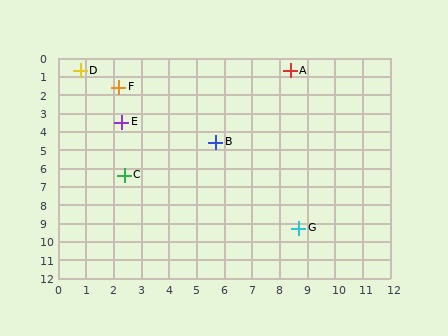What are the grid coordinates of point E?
Point E is at approximately (2.3, 3.5).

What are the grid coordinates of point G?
Point G is at approximately (8.7, 9.3).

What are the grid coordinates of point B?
Point B is at approximately (5.7, 4.6).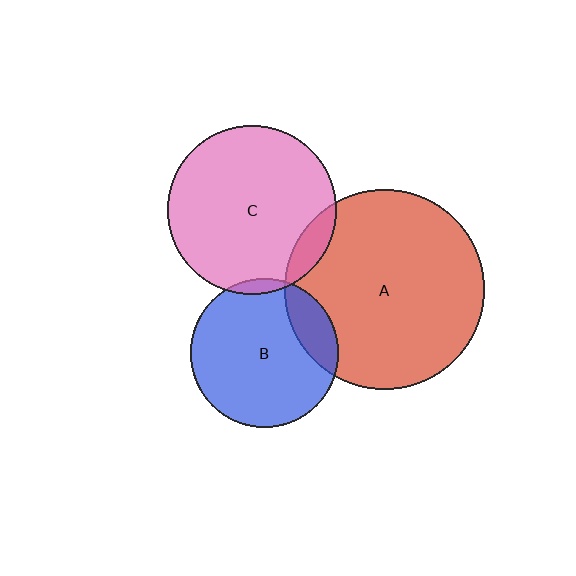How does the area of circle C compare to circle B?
Approximately 1.3 times.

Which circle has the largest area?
Circle A (red).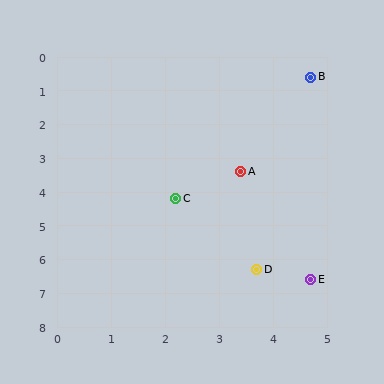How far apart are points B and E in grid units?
Points B and E are about 6.0 grid units apart.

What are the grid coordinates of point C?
Point C is at approximately (2.2, 4.2).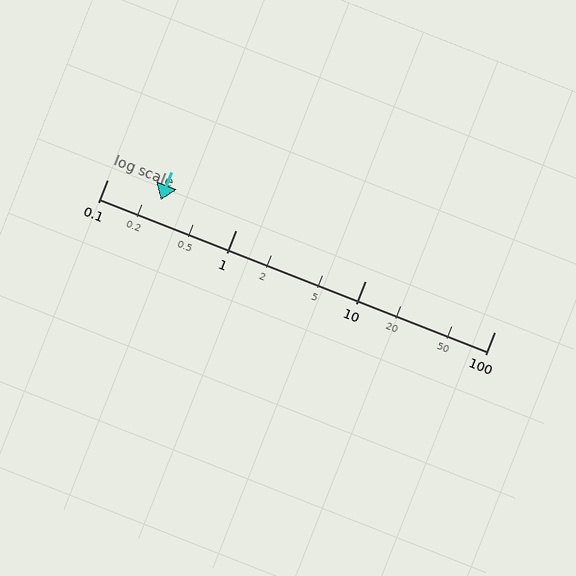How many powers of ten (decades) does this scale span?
The scale spans 3 decades, from 0.1 to 100.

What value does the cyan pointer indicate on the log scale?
The pointer indicates approximately 0.26.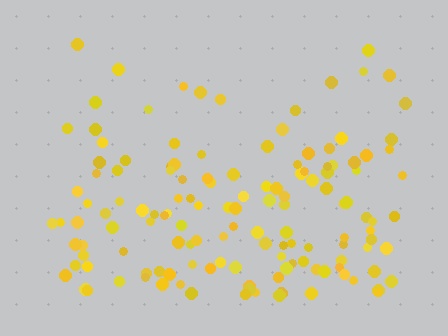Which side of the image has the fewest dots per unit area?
The top.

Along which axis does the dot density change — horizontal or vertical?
Vertical.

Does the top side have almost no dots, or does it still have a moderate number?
Still a moderate number, just noticeably fewer than the bottom.